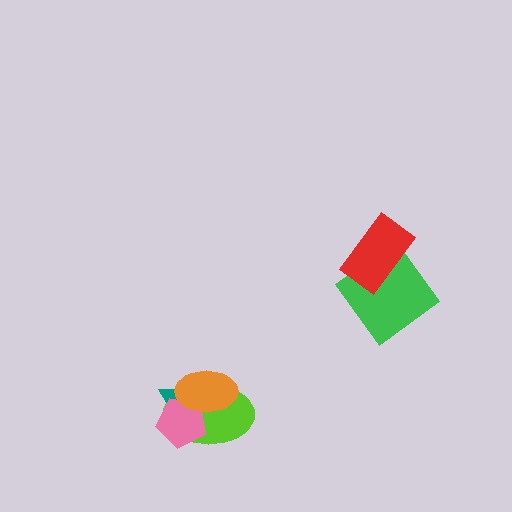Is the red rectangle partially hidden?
No, no other shape covers it.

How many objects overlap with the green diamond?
1 object overlaps with the green diamond.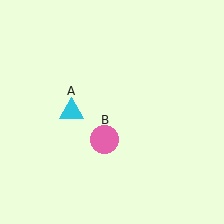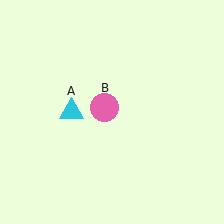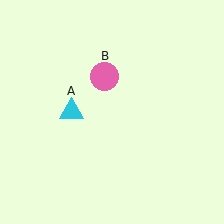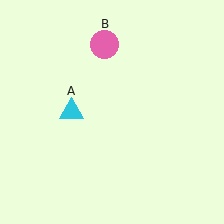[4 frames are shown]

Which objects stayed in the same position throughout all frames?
Cyan triangle (object A) remained stationary.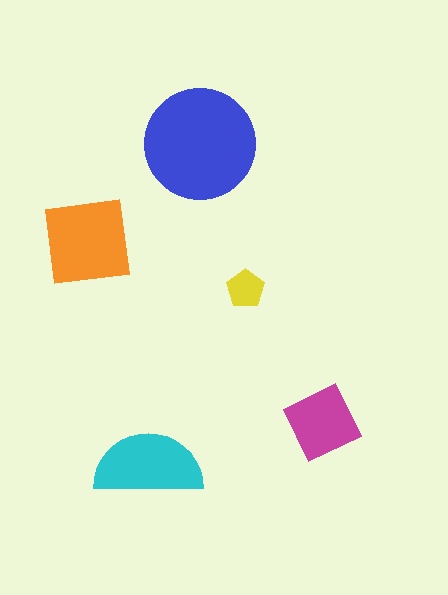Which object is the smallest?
The yellow pentagon.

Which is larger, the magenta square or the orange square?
The orange square.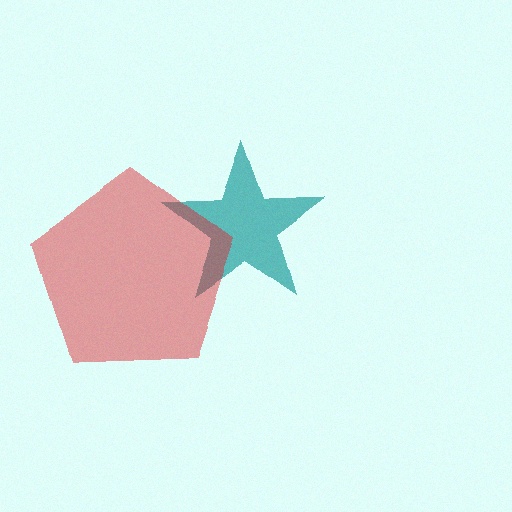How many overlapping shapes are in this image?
There are 2 overlapping shapes in the image.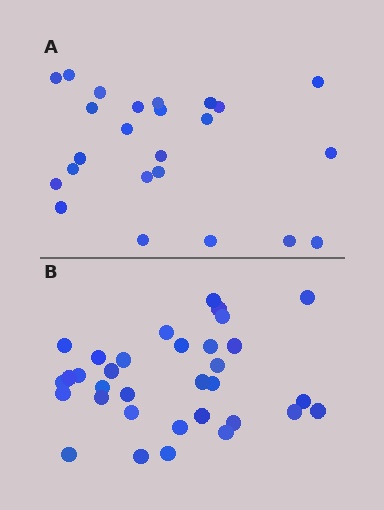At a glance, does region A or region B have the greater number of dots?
Region B (the bottom region) has more dots.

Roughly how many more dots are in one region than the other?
Region B has roughly 8 or so more dots than region A.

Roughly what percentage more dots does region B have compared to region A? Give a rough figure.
About 40% more.